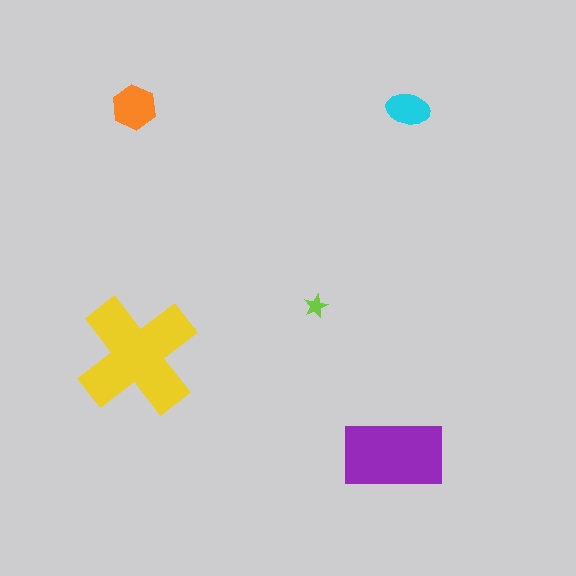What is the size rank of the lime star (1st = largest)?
5th.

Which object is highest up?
The orange hexagon is topmost.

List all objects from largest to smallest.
The yellow cross, the purple rectangle, the orange hexagon, the cyan ellipse, the lime star.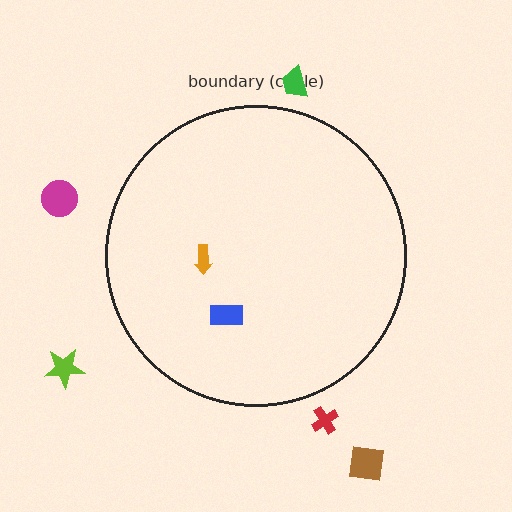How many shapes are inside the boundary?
2 inside, 5 outside.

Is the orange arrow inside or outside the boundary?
Inside.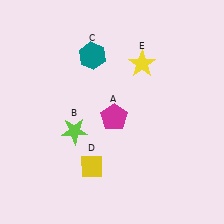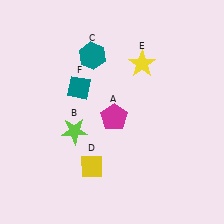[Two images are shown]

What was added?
A teal diamond (F) was added in Image 2.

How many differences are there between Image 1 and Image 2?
There is 1 difference between the two images.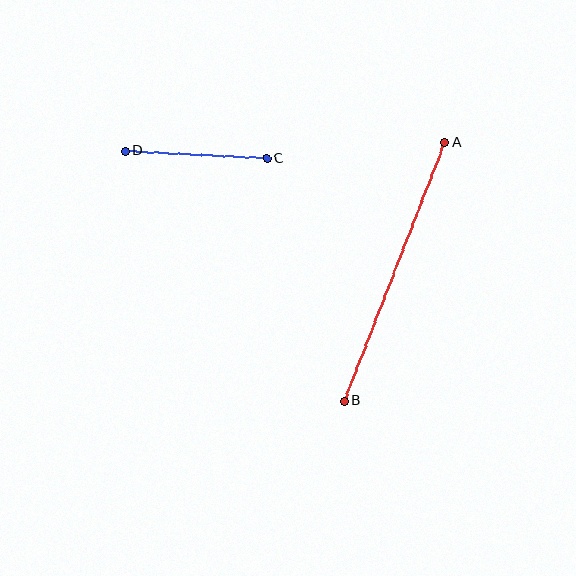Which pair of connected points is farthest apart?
Points A and B are farthest apart.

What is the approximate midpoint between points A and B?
The midpoint is at approximately (394, 272) pixels.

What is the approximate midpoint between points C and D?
The midpoint is at approximately (196, 155) pixels.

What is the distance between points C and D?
The distance is approximately 142 pixels.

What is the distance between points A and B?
The distance is approximately 277 pixels.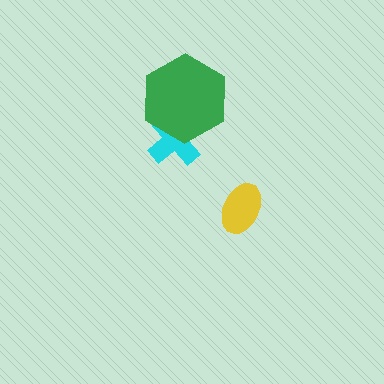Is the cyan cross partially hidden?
Yes, it is partially covered by another shape.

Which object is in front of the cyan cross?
The green hexagon is in front of the cyan cross.